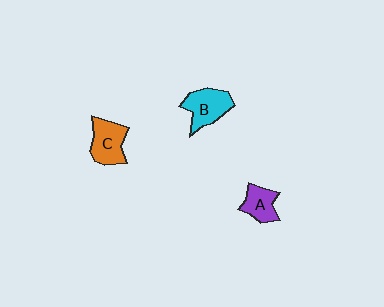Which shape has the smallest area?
Shape A (purple).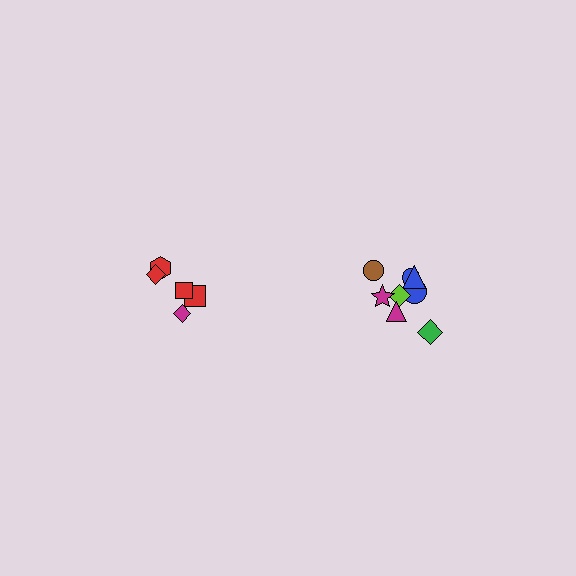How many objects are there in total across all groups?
There are 13 objects.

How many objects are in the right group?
There are 8 objects.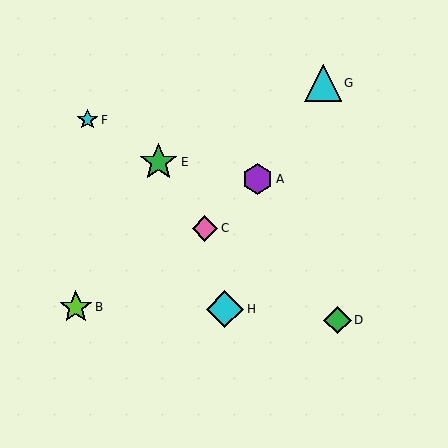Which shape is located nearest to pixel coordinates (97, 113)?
The cyan star (labeled F) at (88, 120) is nearest to that location.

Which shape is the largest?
The green star (labeled E) is the largest.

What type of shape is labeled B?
Shape B is a lime star.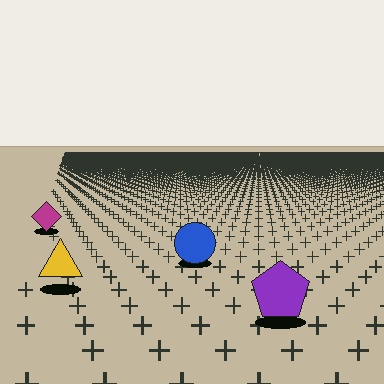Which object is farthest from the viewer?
The magenta diamond is farthest from the viewer. It appears smaller and the ground texture around it is denser.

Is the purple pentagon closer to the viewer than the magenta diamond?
Yes. The purple pentagon is closer — you can tell from the texture gradient: the ground texture is coarser near it.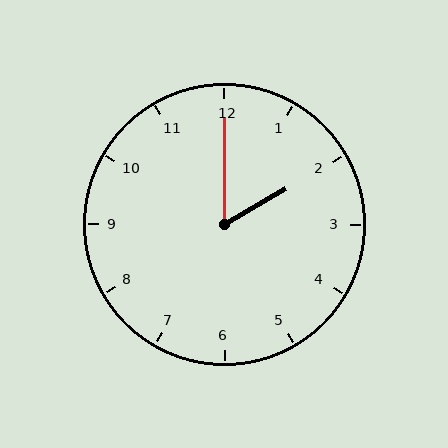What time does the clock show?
2:00.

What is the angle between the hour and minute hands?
Approximately 60 degrees.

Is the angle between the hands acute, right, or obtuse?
It is acute.